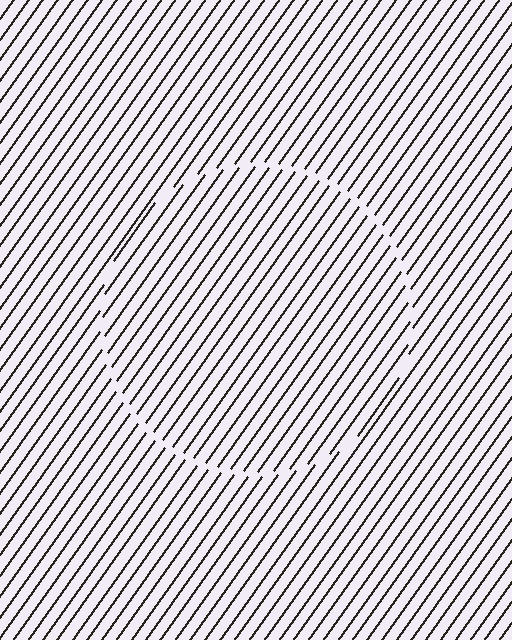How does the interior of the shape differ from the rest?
The interior of the shape contains the same grating, shifted by half a period — the contour is defined by the phase discontinuity where line-ends from the inner and outer gratings abut.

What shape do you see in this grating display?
An illusory circle. The interior of the shape contains the same grating, shifted by half a period — the contour is defined by the phase discontinuity where line-ends from the inner and outer gratings abut.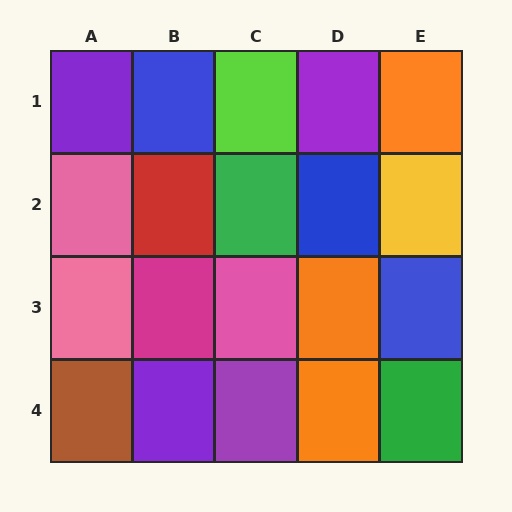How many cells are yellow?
1 cell is yellow.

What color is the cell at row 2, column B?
Red.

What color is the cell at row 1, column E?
Orange.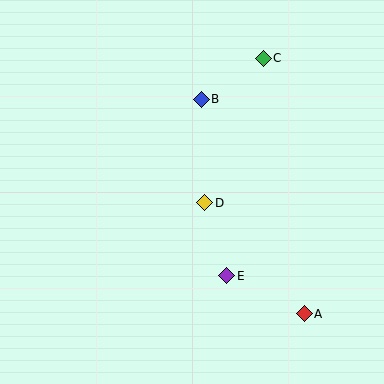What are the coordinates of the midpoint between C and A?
The midpoint between C and A is at (284, 186).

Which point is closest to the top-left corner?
Point B is closest to the top-left corner.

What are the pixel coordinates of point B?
Point B is at (201, 99).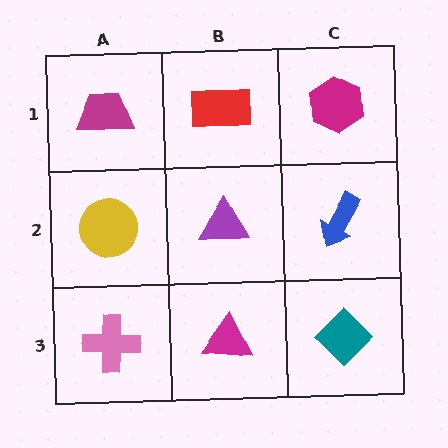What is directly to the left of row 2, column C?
A purple triangle.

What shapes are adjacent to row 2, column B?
A red rectangle (row 1, column B), a magenta triangle (row 3, column B), a yellow circle (row 2, column A), a blue arrow (row 2, column C).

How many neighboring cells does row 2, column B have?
4.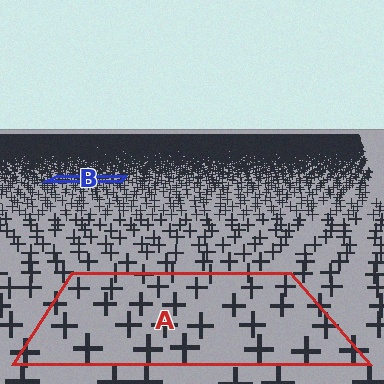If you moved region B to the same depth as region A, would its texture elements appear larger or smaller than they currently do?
They would appear larger. At a closer depth, the same texture elements are projected at a bigger on-screen size.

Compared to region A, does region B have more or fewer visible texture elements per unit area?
Region B has more texture elements per unit area — they are packed more densely because it is farther away.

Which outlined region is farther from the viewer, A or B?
Region B is farther from the viewer — the texture elements inside it appear smaller and more densely packed.